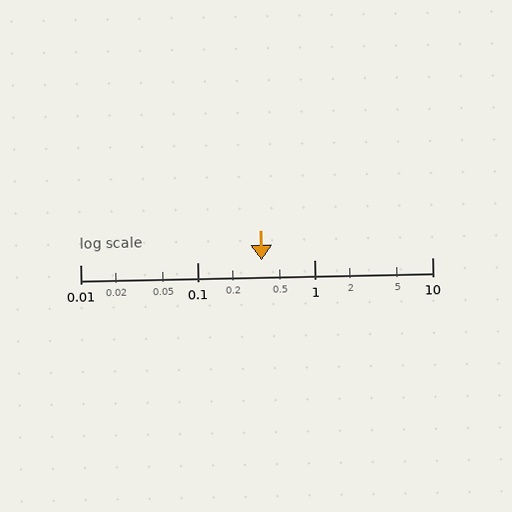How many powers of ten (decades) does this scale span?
The scale spans 3 decades, from 0.01 to 10.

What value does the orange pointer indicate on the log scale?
The pointer indicates approximately 0.35.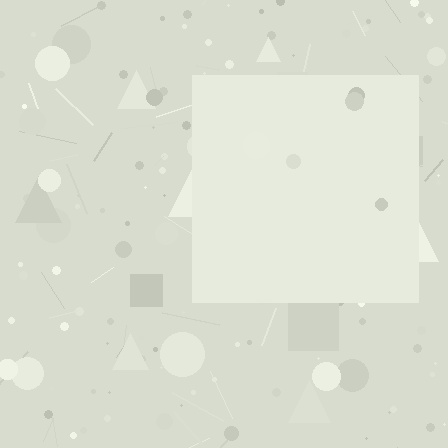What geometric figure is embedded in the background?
A square is embedded in the background.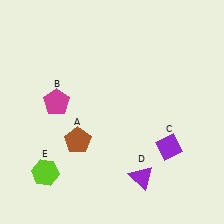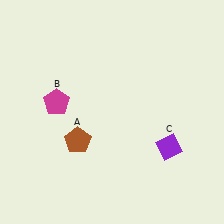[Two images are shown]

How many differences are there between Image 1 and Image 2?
There are 2 differences between the two images.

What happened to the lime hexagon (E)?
The lime hexagon (E) was removed in Image 2. It was in the bottom-left area of Image 1.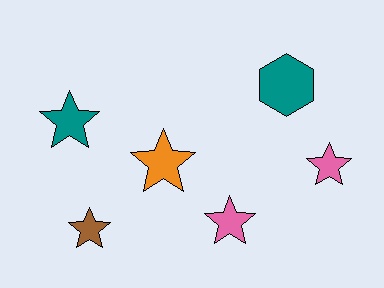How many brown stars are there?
There is 1 brown star.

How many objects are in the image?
There are 6 objects.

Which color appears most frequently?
Pink, with 2 objects.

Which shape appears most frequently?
Star, with 5 objects.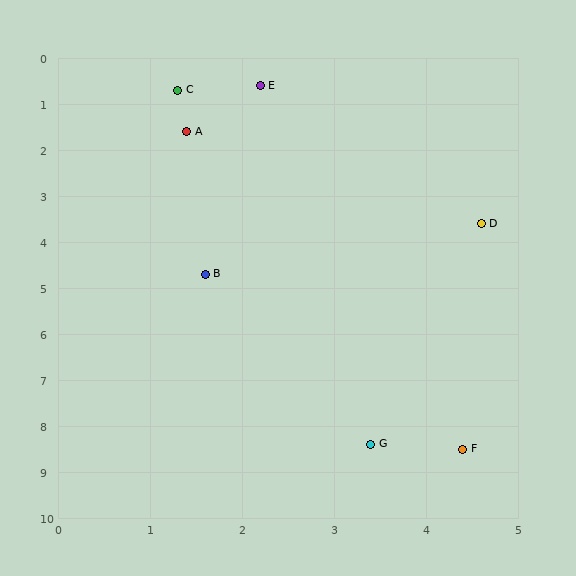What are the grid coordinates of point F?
Point F is at approximately (4.4, 8.5).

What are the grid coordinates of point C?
Point C is at approximately (1.3, 0.7).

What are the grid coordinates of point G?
Point G is at approximately (3.4, 8.4).